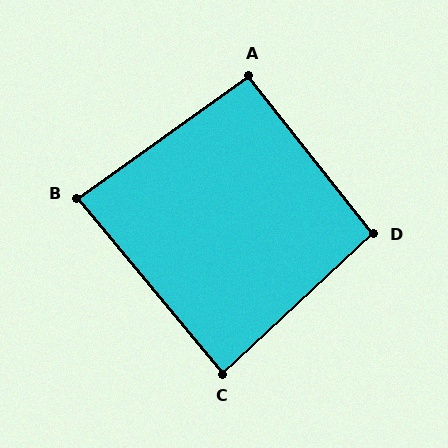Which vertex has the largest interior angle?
D, at approximately 94 degrees.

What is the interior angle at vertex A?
Approximately 93 degrees (approximately right).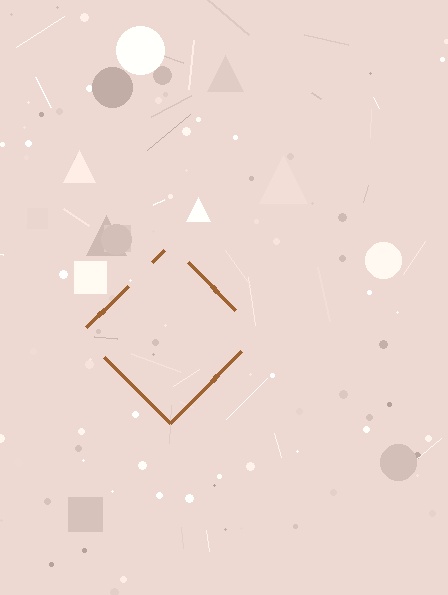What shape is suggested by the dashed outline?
The dashed outline suggests a diamond.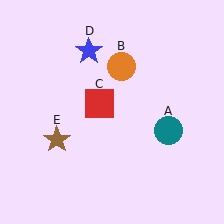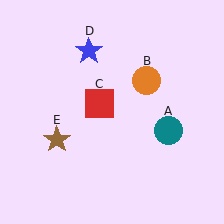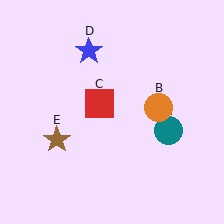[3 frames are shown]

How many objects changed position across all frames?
1 object changed position: orange circle (object B).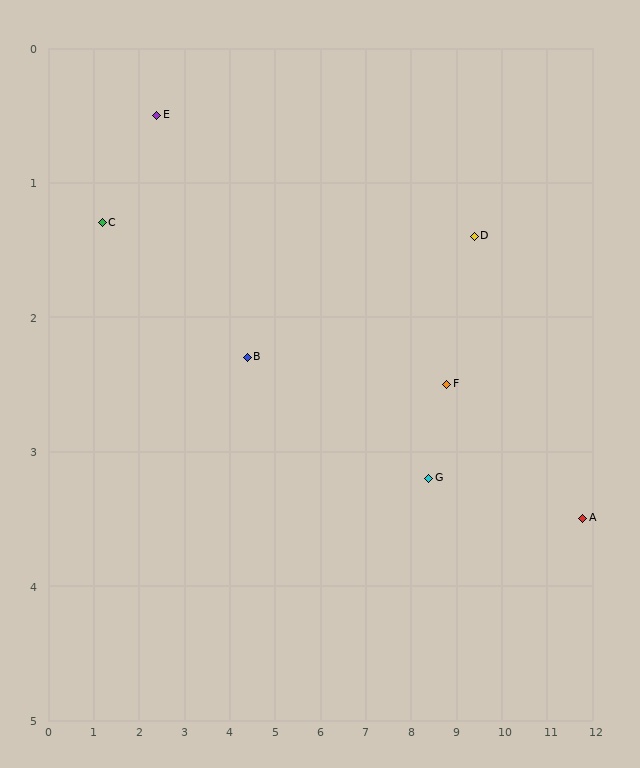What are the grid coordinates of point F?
Point F is at approximately (8.8, 2.5).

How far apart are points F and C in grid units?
Points F and C are about 7.7 grid units apart.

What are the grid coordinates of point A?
Point A is at approximately (11.8, 3.5).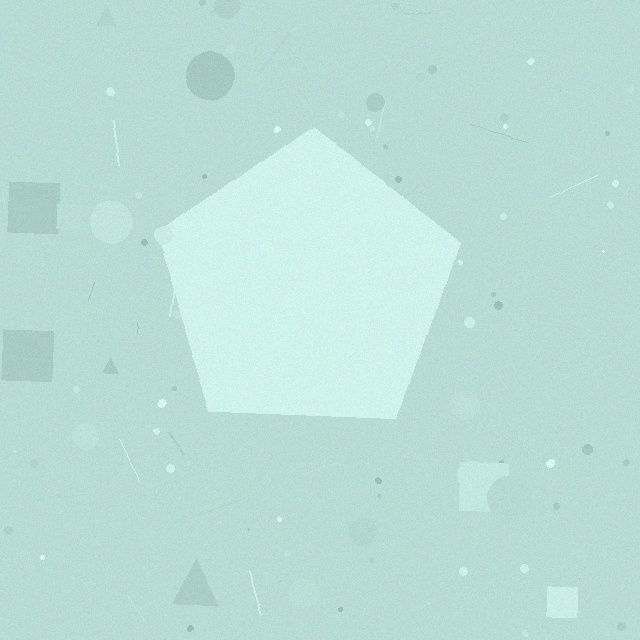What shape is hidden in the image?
A pentagon is hidden in the image.